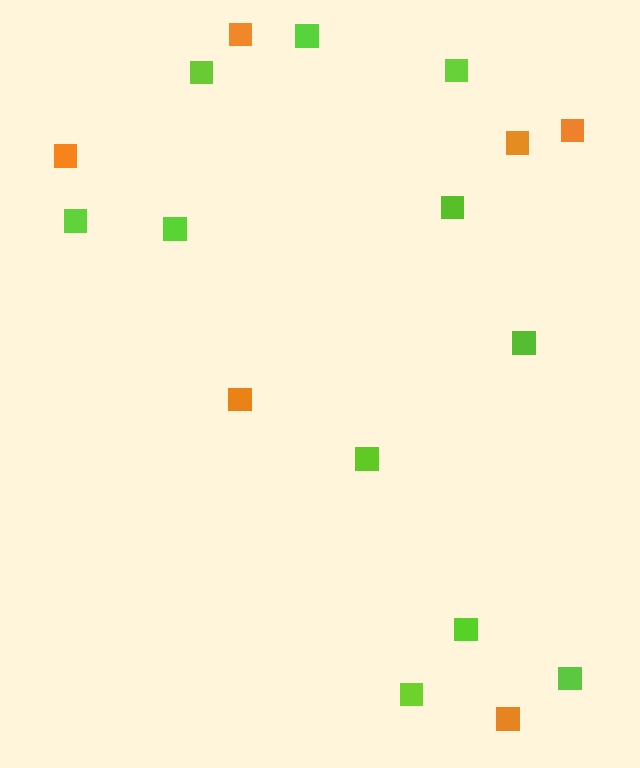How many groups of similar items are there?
There are 2 groups: one group of lime squares (11) and one group of orange squares (6).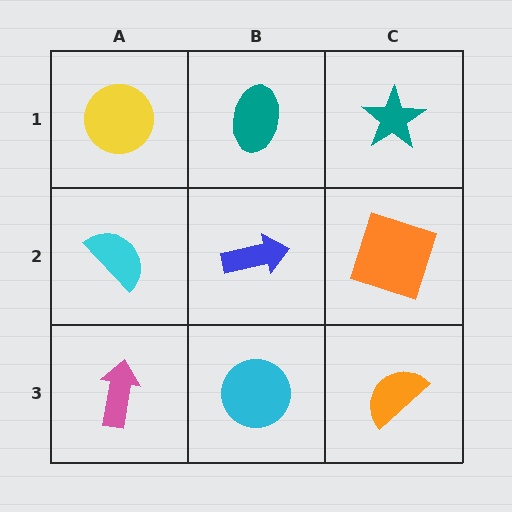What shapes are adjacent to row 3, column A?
A cyan semicircle (row 2, column A), a cyan circle (row 3, column B).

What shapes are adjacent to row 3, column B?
A blue arrow (row 2, column B), a pink arrow (row 3, column A), an orange semicircle (row 3, column C).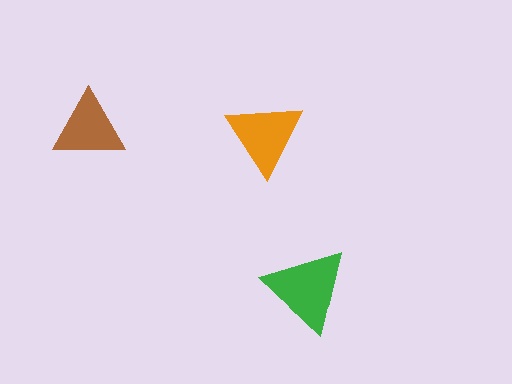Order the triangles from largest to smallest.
the green one, the orange one, the brown one.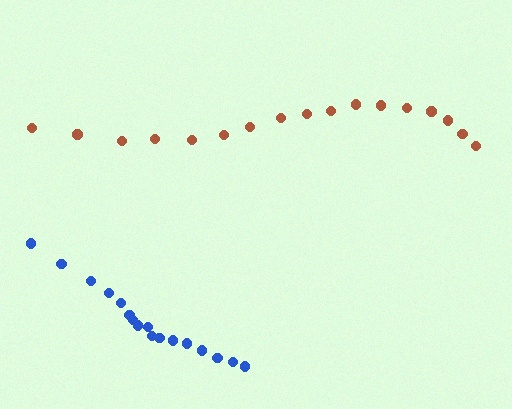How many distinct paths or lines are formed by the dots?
There are 2 distinct paths.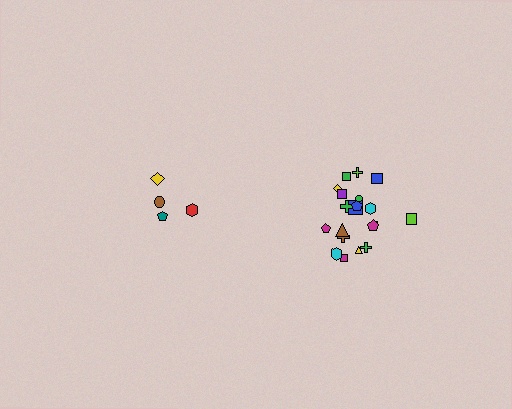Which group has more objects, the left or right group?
The right group.